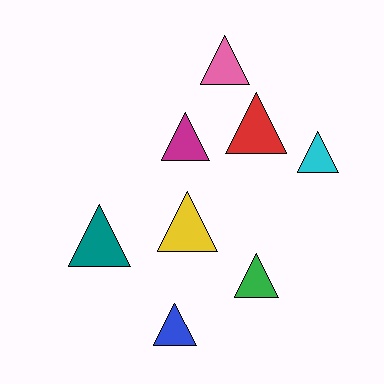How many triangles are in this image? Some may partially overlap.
There are 8 triangles.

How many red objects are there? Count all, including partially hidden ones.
There is 1 red object.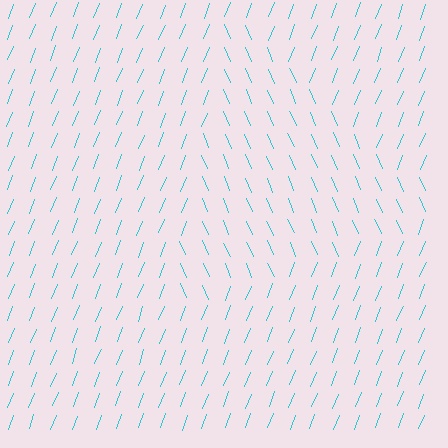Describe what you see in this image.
The image is filled with small cyan line segments. A triangle region in the image has lines oriented differently from the surrounding lines, creating a visible texture boundary.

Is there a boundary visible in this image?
Yes, there is a texture boundary formed by a change in line orientation.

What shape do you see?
I see a triangle.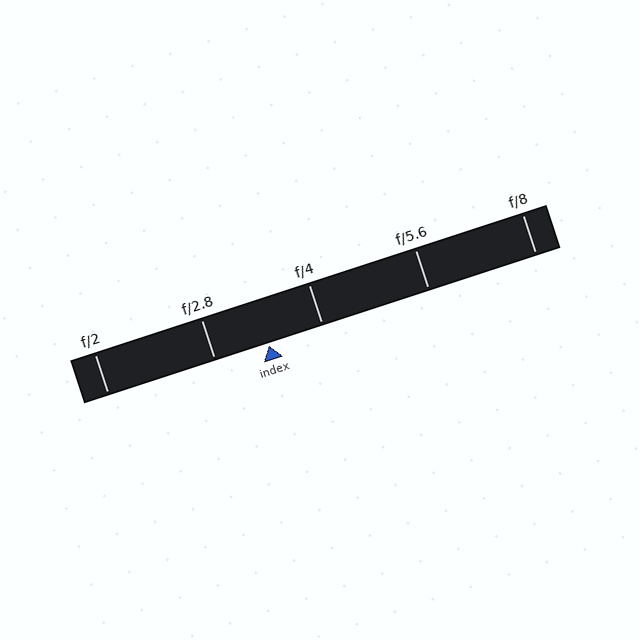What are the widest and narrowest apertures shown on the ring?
The widest aperture shown is f/2 and the narrowest is f/8.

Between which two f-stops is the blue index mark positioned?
The index mark is between f/2.8 and f/4.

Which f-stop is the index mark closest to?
The index mark is closest to f/2.8.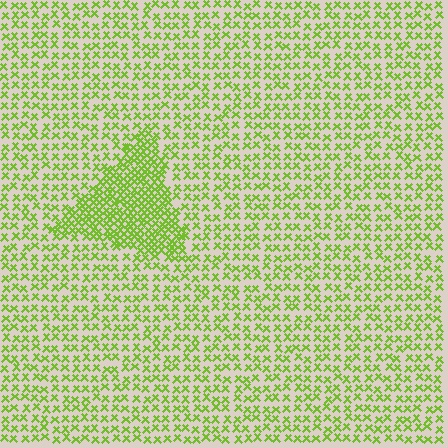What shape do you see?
I see a triangle.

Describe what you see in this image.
The image contains small lime elements arranged at two different densities. A triangle-shaped region is visible where the elements are more densely packed than the surrounding area.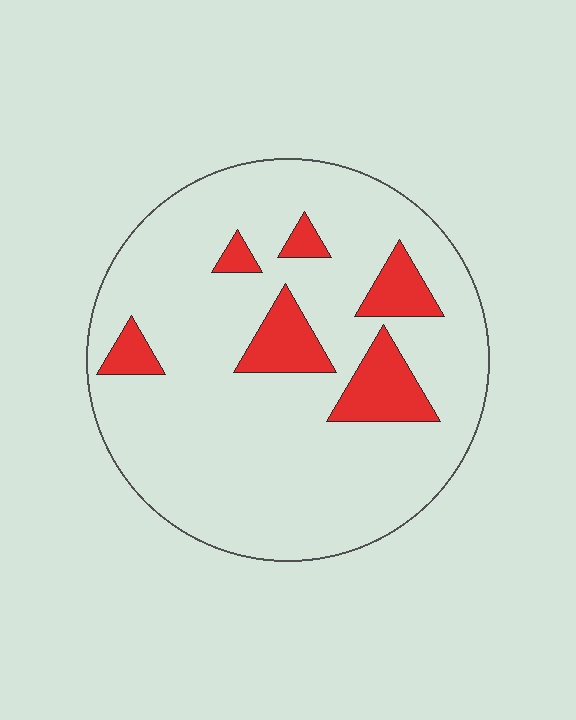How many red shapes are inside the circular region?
6.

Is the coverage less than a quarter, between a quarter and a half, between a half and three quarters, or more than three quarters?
Less than a quarter.